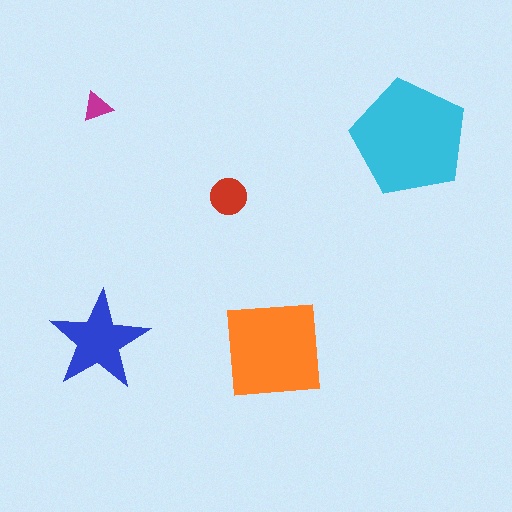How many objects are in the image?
There are 5 objects in the image.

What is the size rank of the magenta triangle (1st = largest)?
5th.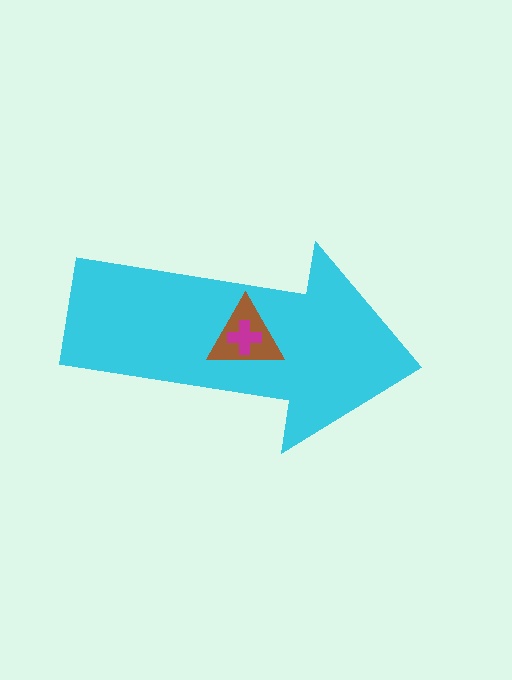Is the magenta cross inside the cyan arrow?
Yes.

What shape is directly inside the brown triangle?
The magenta cross.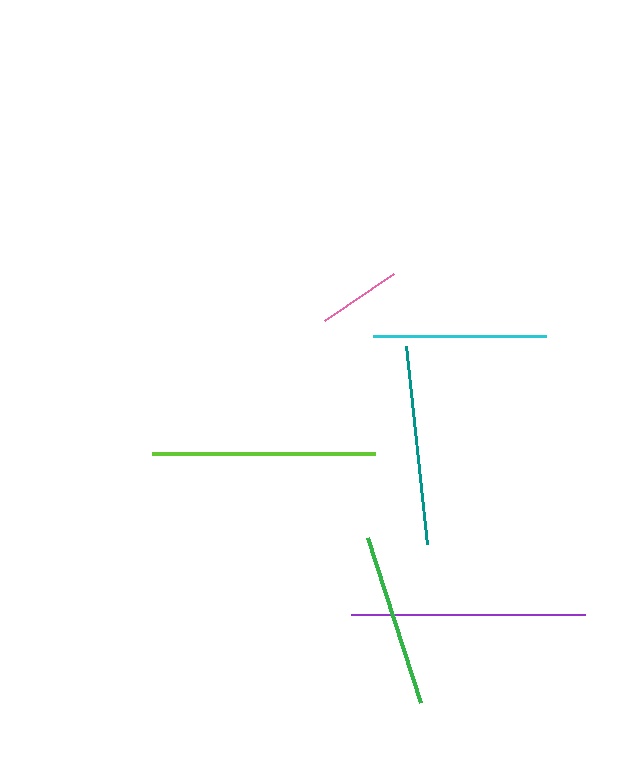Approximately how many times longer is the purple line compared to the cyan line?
The purple line is approximately 1.3 times the length of the cyan line.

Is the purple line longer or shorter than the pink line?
The purple line is longer than the pink line.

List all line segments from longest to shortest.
From longest to shortest: purple, lime, teal, cyan, green, pink.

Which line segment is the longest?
The purple line is the longest at approximately 234 pixels.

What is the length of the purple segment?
The purple segment is approximately 234 pixels long.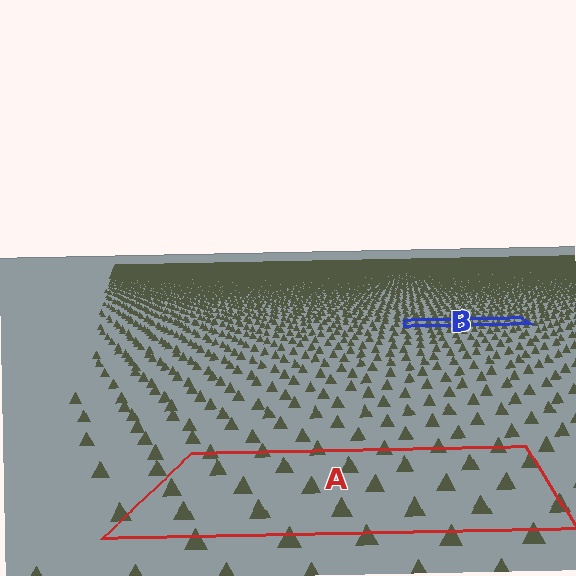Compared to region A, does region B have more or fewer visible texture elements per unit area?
Region B has more texture elements per unit area — they are packed more densely because it is farther away.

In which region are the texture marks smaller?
The texture marks are smaller in region B, because it is farther away.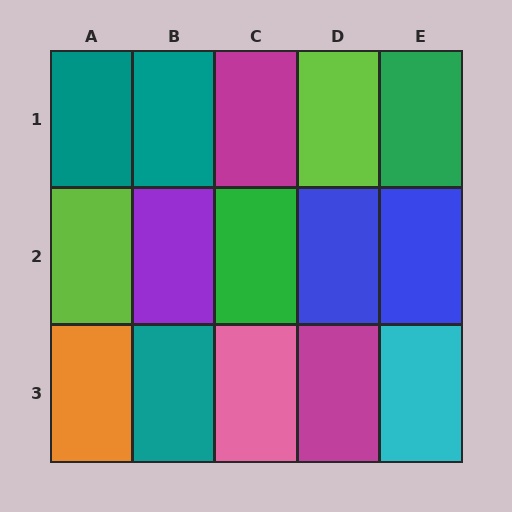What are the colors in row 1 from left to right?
Teal, teal, magenta, lime, green.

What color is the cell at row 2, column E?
Blue.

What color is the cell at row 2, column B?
Purple.